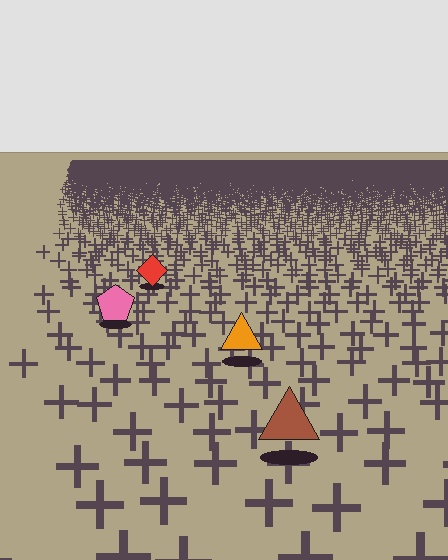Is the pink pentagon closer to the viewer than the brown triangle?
No. The brown triangle is closer — you can tell from the texture gradient: the ground texture is coarser near it.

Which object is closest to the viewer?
The brown triangle is closest. The texture marks near it are larger and more spread out.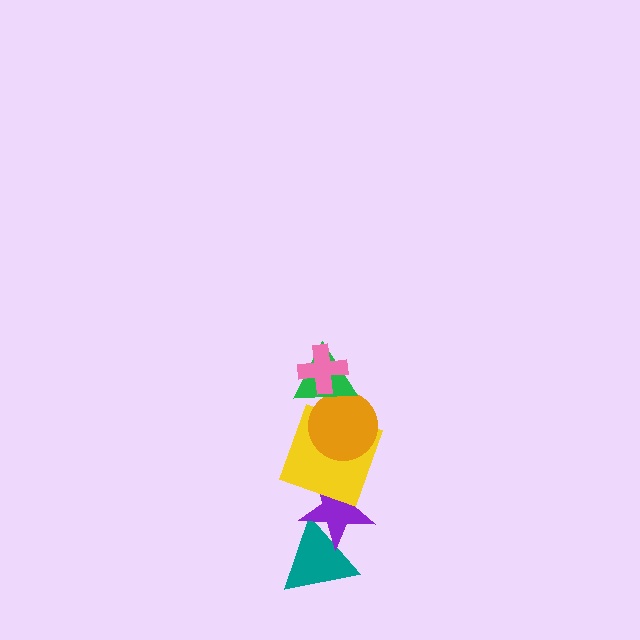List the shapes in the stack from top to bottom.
From top to bottom: the pink cross, the green triangle, the orange circle, the yellow square, the purple star, the teal triangle.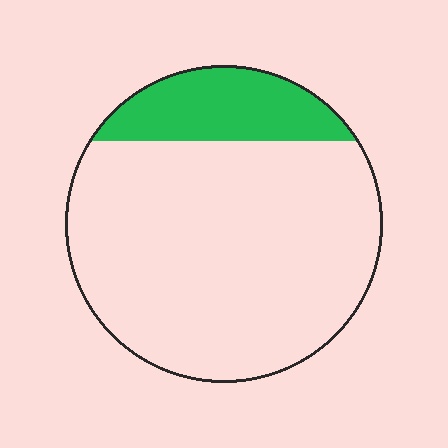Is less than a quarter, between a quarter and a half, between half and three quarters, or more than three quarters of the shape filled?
Less than a quarter.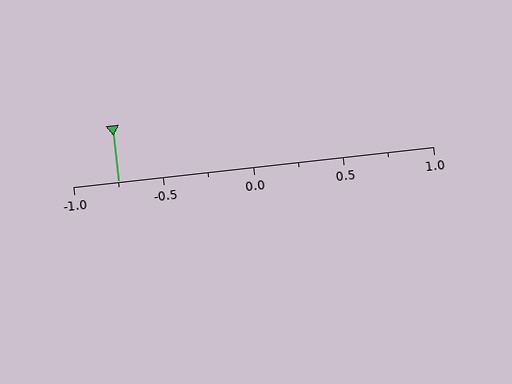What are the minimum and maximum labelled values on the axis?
The axis runs from -1.0 to 1.0.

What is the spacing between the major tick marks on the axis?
The major ticks are spaced 0.5 apart.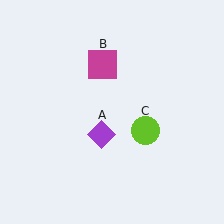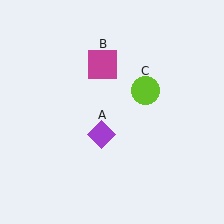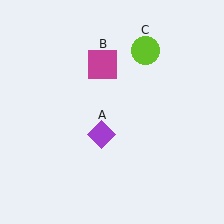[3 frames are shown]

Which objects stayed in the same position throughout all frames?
Purple diamond (object A) and magenta square (object B) remained stationary.